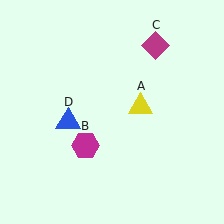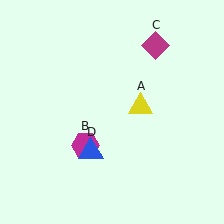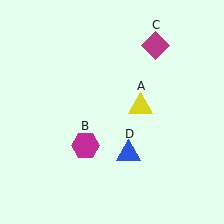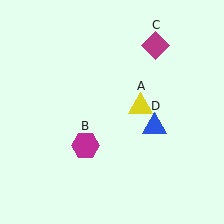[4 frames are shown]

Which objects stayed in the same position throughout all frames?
Yellow triangle (object A) and magenta hexagon (object B) and magenta diamond (object C) remained stationary.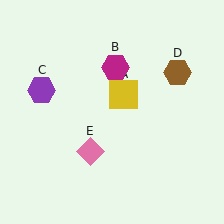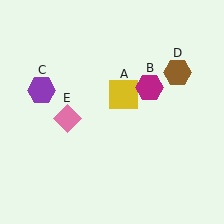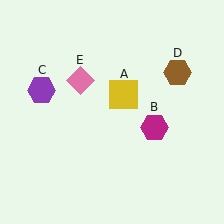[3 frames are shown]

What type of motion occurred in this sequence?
The magenta hexagon (object B), pink diamond (object E) rotated clockwise around the center of the scene.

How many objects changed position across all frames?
2 objects changed position: magenta hexagon (object B), pink diamond (object E).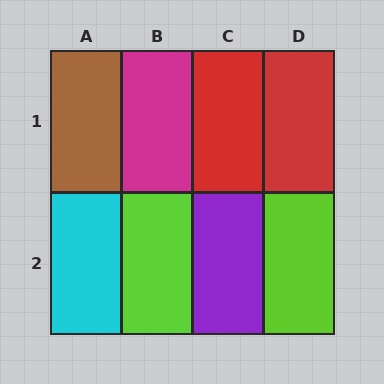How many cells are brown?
1 cell is brown.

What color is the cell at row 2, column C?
Purple.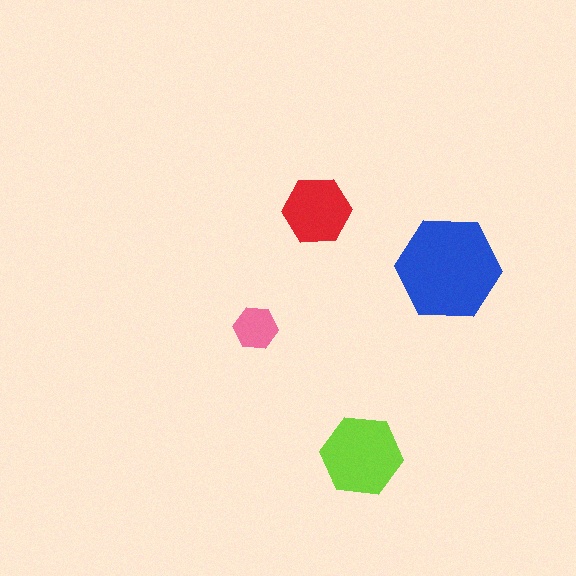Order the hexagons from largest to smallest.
the blue one, the lime one, the red one, the pink one.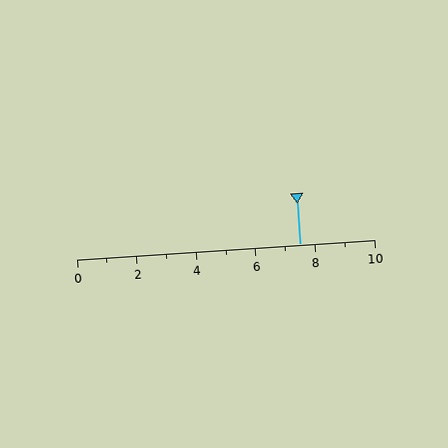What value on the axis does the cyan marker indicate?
The marker indicates approximately 7.5.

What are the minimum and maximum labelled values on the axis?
The axis runs from 0 to 10.